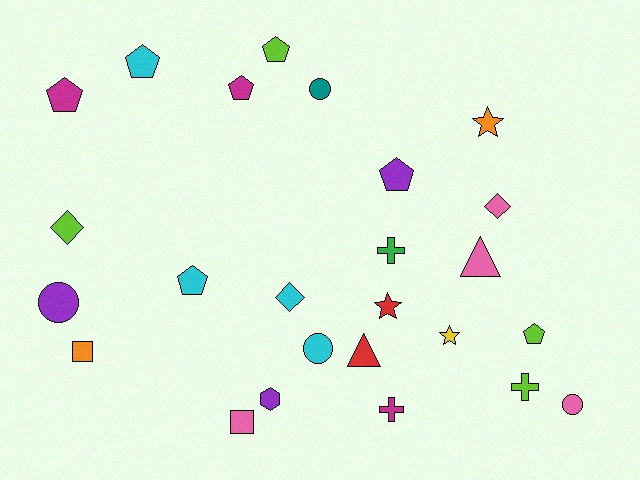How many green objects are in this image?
There is 1 green object.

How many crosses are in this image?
There are 3 crosses.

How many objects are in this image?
There are 25 objects.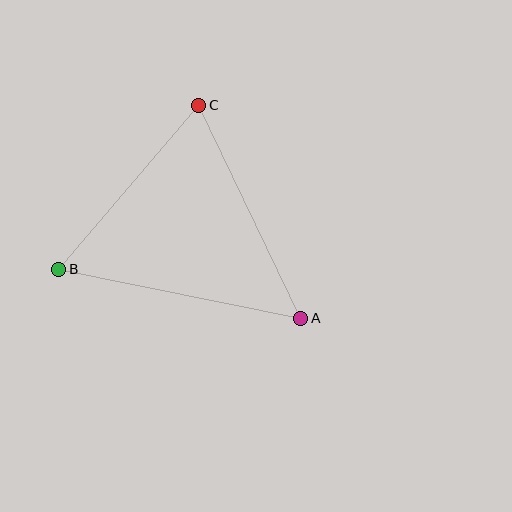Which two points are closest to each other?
Points B and C are closest to each other.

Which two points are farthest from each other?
Points A and B are farthest from each other.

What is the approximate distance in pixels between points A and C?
The distance between A and C is approximately 236 pixels.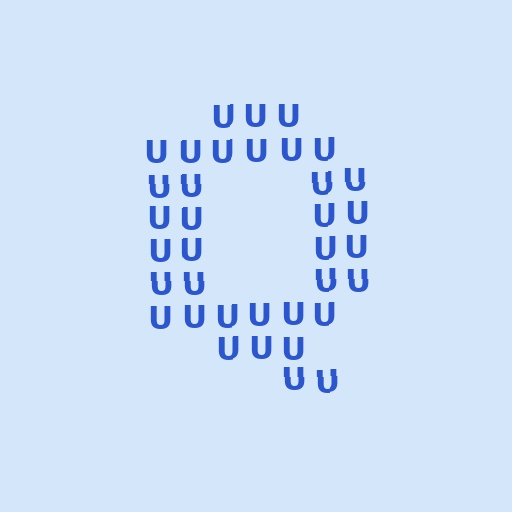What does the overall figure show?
The overall figure shows the letter Q.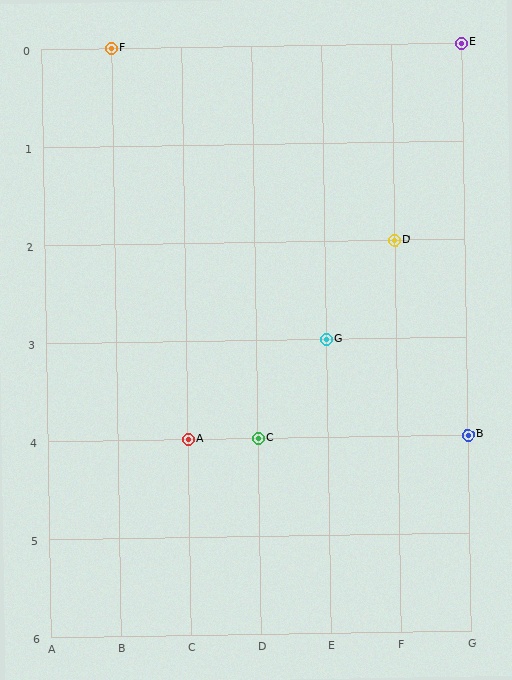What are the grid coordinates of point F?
Point F is at grid coordinates (B, 0).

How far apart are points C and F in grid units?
Points C and F are 2 columns and 4 rows apart (about 4.5 grid units diagonally).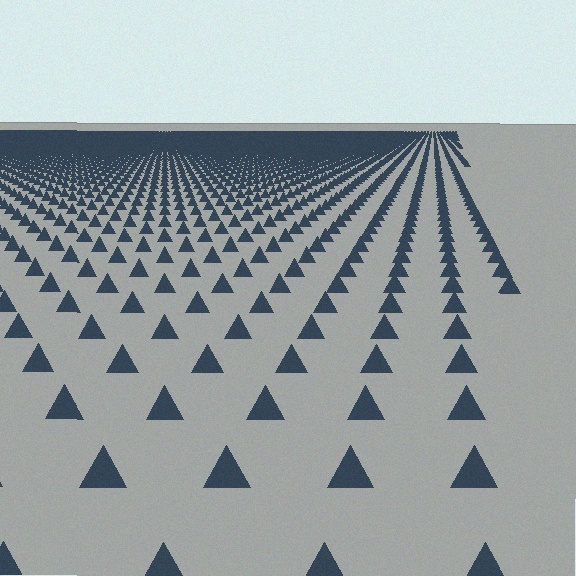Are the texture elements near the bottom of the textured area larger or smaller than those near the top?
Larger. Near the bottom, elements are closer to the viewer and appear at a bigger on-screen size.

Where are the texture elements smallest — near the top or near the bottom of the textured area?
Near the top.